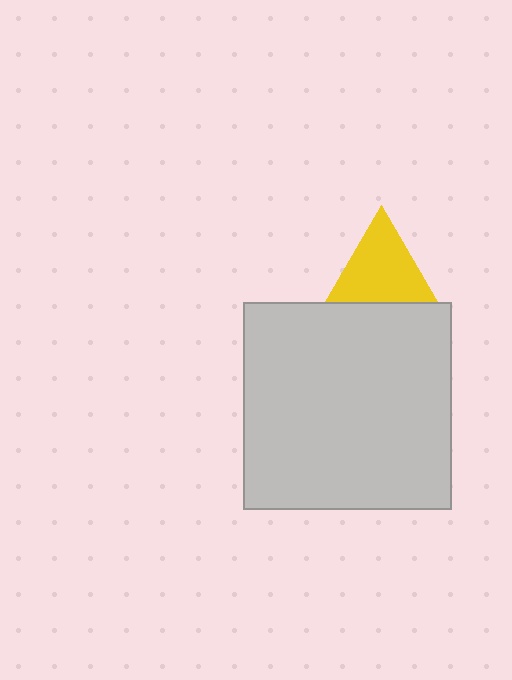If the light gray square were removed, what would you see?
You would see the complete yellow triangle.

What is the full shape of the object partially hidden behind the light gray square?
The partially hidden object is a yellow triangle.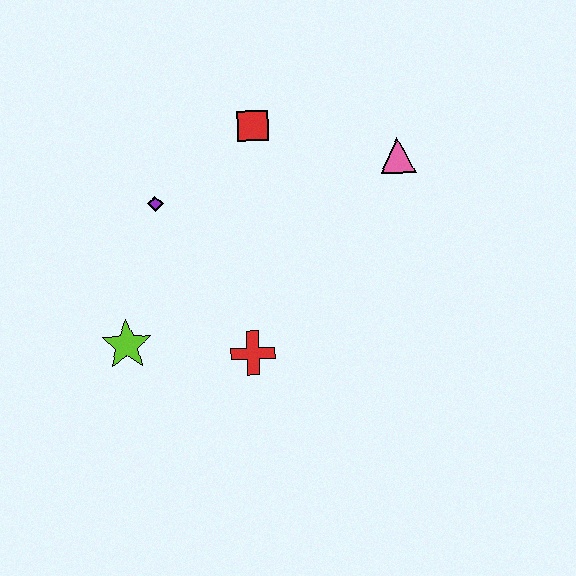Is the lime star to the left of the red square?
Yes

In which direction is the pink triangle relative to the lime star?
The pink triangle is to the right of the lime star.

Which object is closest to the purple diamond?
The red square is closest to the purple diamond.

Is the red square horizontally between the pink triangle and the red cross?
Yes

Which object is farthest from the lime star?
The pink triangle is farthest from the lime star.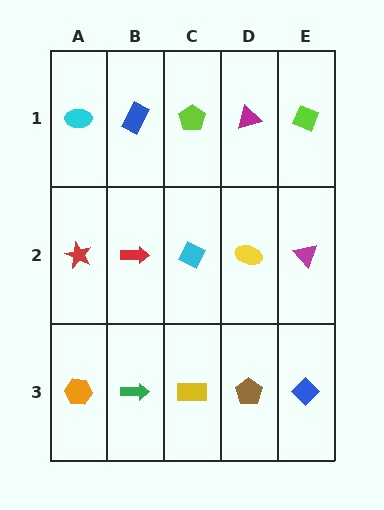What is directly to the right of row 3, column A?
A green arrow.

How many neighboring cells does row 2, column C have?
4.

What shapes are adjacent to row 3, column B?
A red arrow (row 2, column B), an orange hexagon (row 3, column A), a yellow rectangle (row 3, column C).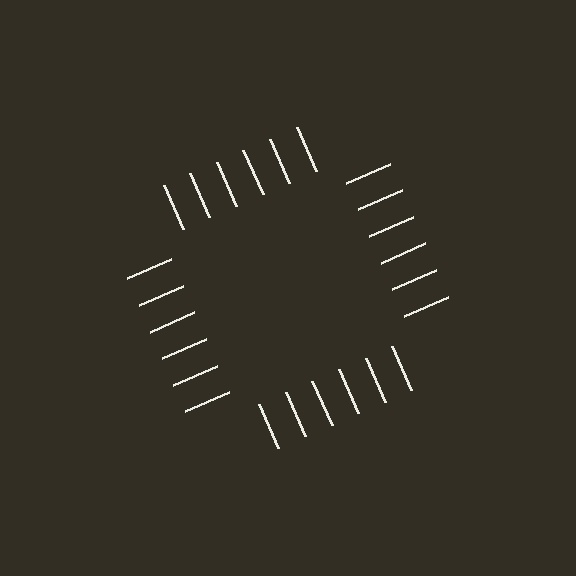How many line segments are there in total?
24 — 6 along each of the 4 edges.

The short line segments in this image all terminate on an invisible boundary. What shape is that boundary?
An illusory square — the line segments terminate on its edges but no continuous stroke is drawn.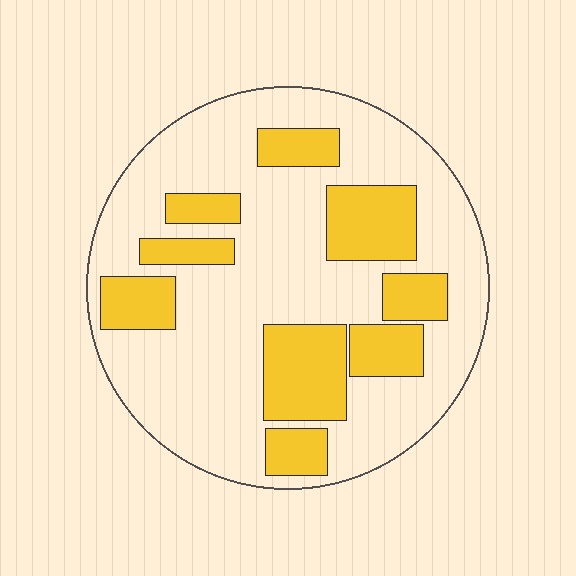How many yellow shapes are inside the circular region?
9.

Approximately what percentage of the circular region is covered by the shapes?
Approximately 30%.